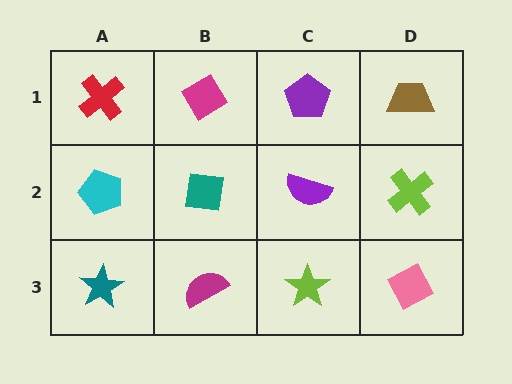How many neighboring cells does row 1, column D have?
2.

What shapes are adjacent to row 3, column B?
A teal square (row 2, column B), a teal star (row 3, column A), a lime star (row 3, column C).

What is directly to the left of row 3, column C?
A magenta semicircle.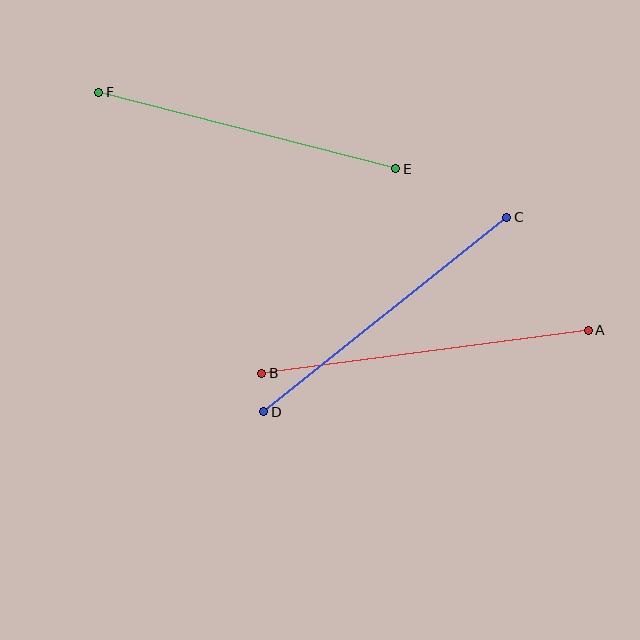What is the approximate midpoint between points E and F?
The midpoint is at approximately (247, 130) pixels.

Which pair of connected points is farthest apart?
Points A and B are farthest apart.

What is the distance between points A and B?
The distance is approximately 329 pixels.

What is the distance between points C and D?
The distance is approximately 311 pixels.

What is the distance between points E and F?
The distance is approximately 307 pixels.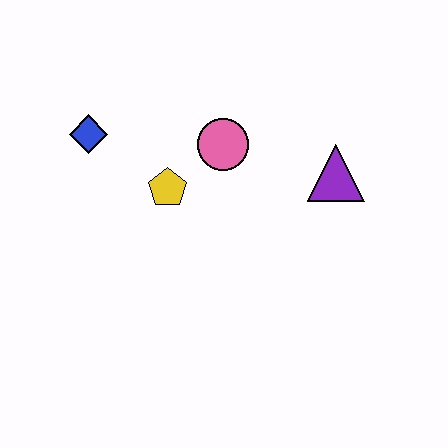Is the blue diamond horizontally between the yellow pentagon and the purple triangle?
No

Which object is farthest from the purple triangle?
The blue diamond is farthest from the purple triangle.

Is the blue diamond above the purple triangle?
Yes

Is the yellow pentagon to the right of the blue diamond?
Yes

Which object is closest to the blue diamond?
The yellow pentagon is closest to the blue diamond.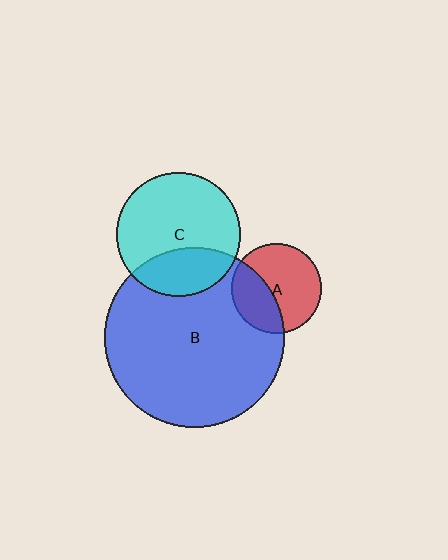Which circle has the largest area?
Circle B (blue).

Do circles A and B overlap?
Yes.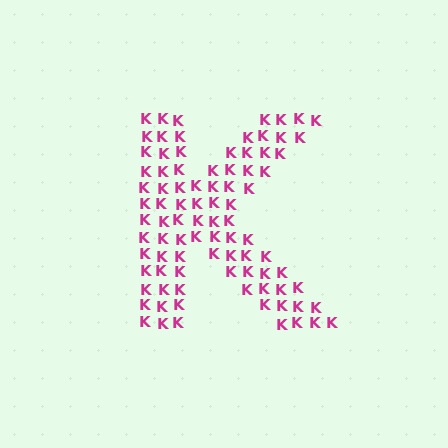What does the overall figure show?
The overall figure shows the letter K.